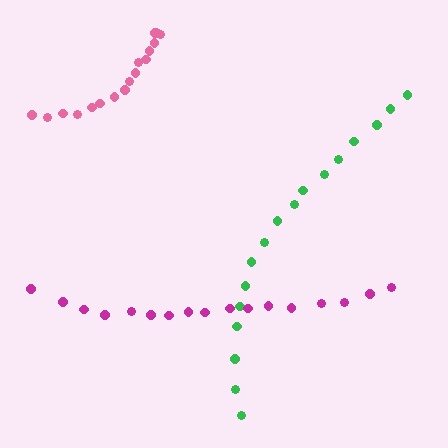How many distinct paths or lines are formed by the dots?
There are 3 distinct paths.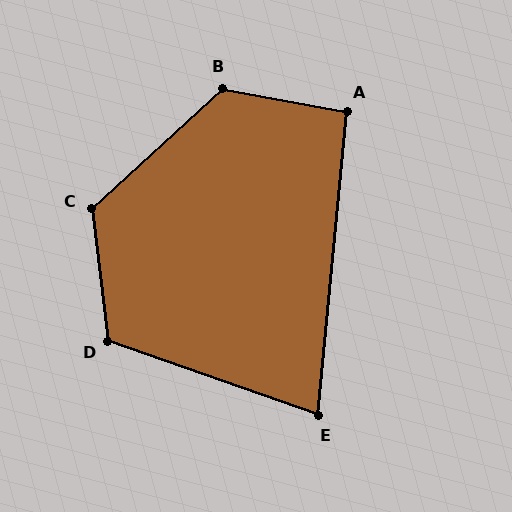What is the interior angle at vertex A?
Approximately 95 degrees (approximately right).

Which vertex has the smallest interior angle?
E, at approximately 76 degrees.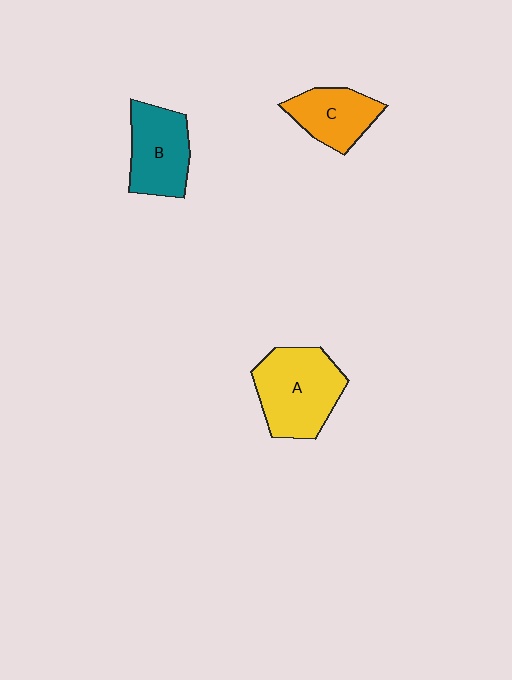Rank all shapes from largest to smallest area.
From largest to smallest: A (yellow), B (teal), C (orange).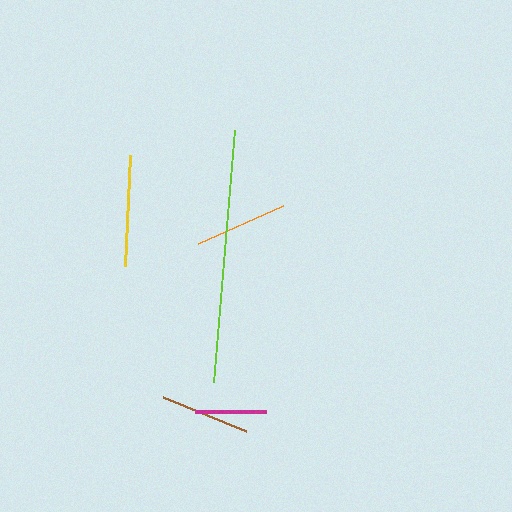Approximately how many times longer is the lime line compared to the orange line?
The lime line is approximately 2.7 times the length of the orange line.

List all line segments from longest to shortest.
From longest to shortest: lime, yellow, orange, brown, magenta.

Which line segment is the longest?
The lime line is the longest at approximately 253 pixels.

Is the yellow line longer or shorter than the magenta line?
The yellow line is longer than the magenta line.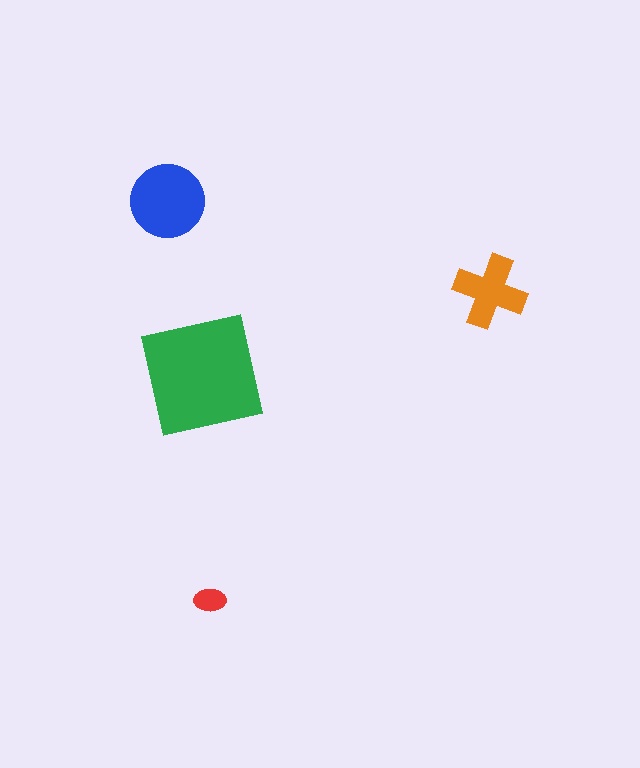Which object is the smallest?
The red ellipse.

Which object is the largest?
The green square.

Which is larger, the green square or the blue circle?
The green square.